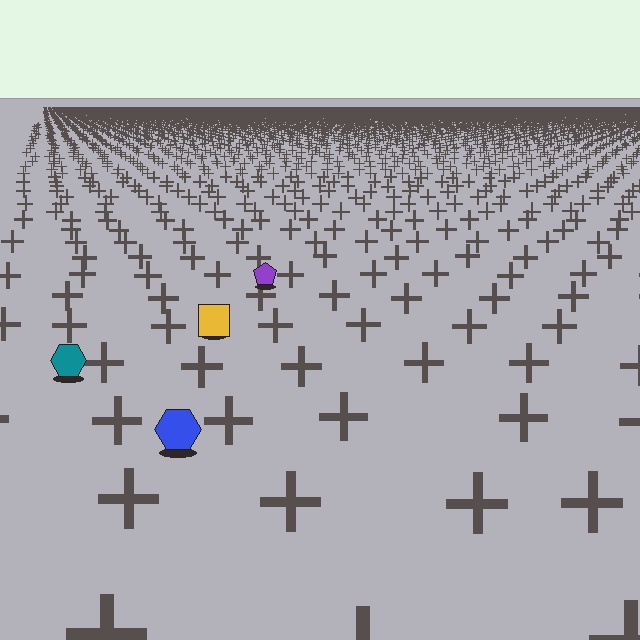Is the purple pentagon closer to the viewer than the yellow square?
No. The yellow square is closer — you can tell from the texture gradient: the ground texture is coarser near it.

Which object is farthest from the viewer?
The purple pentagon is farthest from the viewer. It appears smaller and the ground texture around it is denser.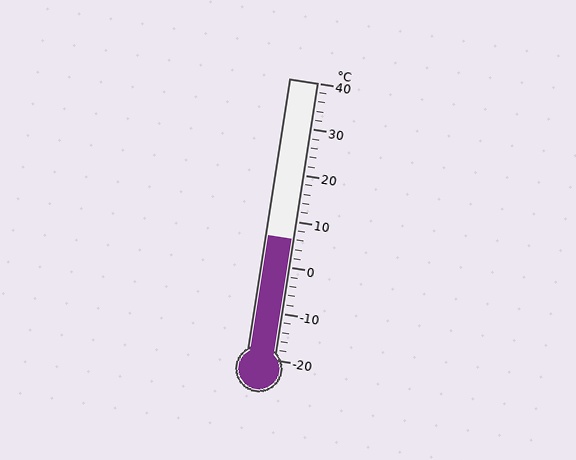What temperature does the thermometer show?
The thermometer shows approximately 6°C.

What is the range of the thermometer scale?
The thermometer scale ranges from -20°C to 40°C.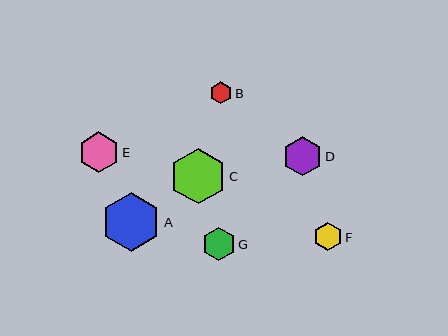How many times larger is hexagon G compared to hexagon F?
Hexagon G is approximately 1.2 times the size of hexagon F.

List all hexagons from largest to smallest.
From largest to smallest: A, C, E, D, G, F, B.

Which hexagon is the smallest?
Hexagon B is the smallest with a size of approximately 22 pixels.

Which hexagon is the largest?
Hexagon A is the largest with a size of approximately 59 pixels.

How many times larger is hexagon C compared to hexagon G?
Hexagon C is approximately 1.7 times the size of hexagon G.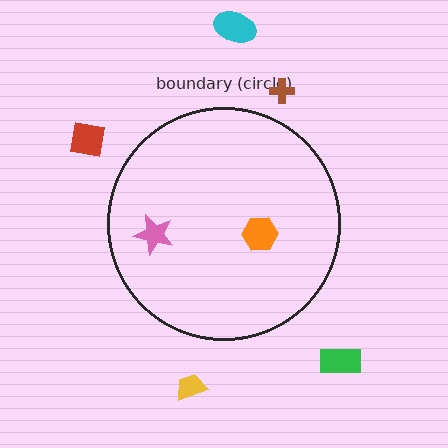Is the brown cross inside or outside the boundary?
Outside.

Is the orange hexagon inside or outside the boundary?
Inside.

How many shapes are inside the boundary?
2 inside, 5 outside.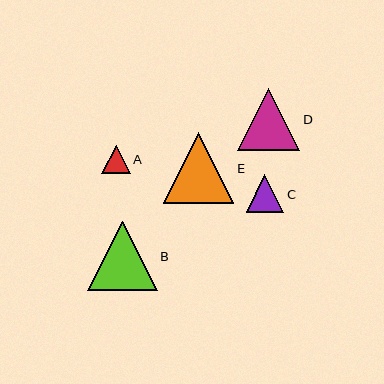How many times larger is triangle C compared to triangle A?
Triangle C is approximately 1.3 times the size of triangle A.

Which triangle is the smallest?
Triangle A is the smallest with a size of approximately 28 pixels.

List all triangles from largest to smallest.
From largest to smallest: E, B, D, C, A.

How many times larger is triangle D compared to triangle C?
Triangle D is approximately 1.7 times the size of triangle C.